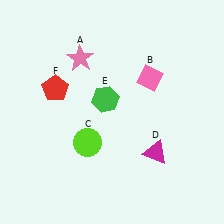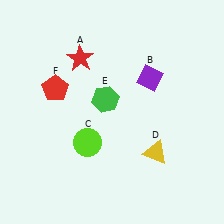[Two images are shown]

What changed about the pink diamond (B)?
In Image 1, B is pink. In Image 2, it changed to purple.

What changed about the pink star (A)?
In Image 1, A is pink. In Image 2, it changed to red.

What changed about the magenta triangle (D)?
In Image 1, D is magenta. In Image 2, it changed to yellow.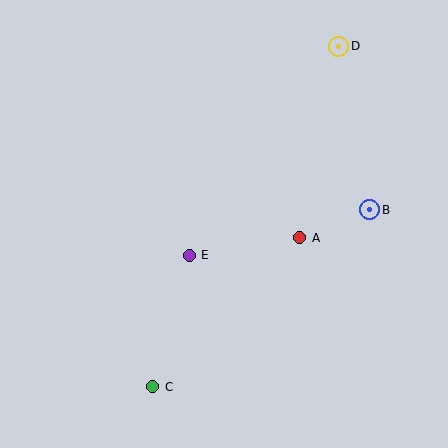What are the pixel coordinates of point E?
Point E is at (189, 255).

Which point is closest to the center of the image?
Point E at (189, 255) is closest to the center.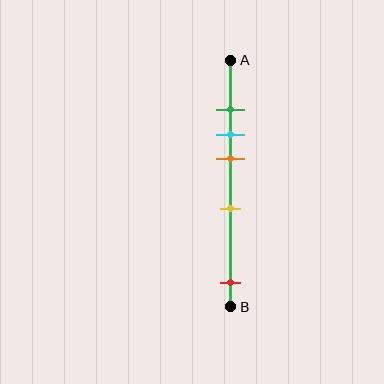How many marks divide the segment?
There are 5 marks dividing the segment.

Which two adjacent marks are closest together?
The green and cyan marks are the closest adjacent pair.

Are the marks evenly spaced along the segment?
No, the marks are not evenly spaced.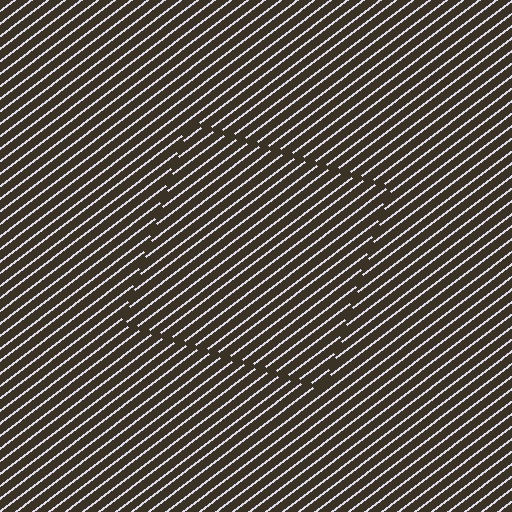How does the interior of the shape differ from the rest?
The interior of the shape contains the same grating, shifted by half a period — the contour is defined by the phase discontinuity where line-ends from the inner and outer gratings abut.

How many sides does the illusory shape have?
4 sides — the line-ends trace a square.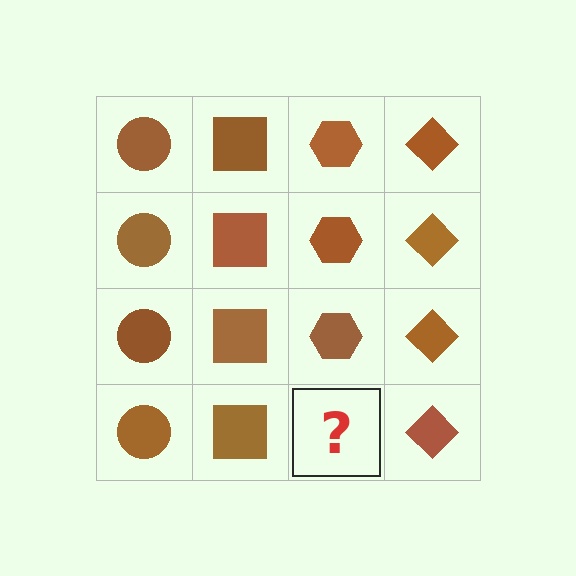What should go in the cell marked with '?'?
The missing cell should contain a brown hexagon.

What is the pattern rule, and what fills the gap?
The rule is that each column has a consistent shape. The gap should be filled with a brown hexagon.